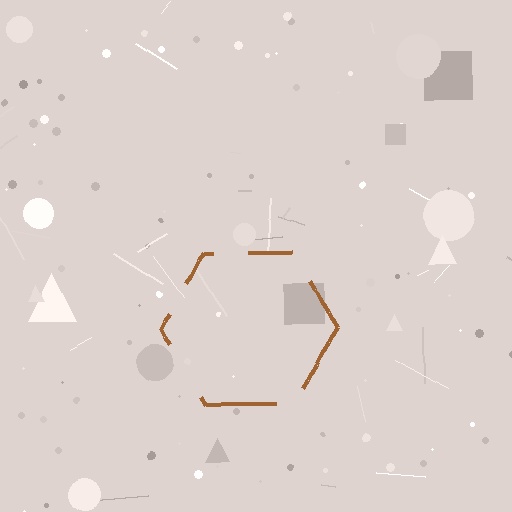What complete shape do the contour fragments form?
The contour fragments form a hexagon.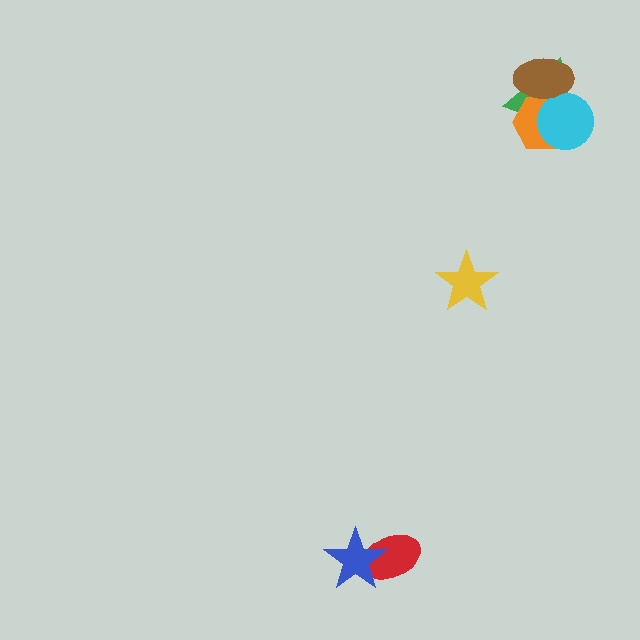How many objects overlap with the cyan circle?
3 objects overlap with the cyan circle.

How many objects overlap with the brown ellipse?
3 objects overlap with the brown ellipse.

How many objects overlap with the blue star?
1 object overlaps with the blue star.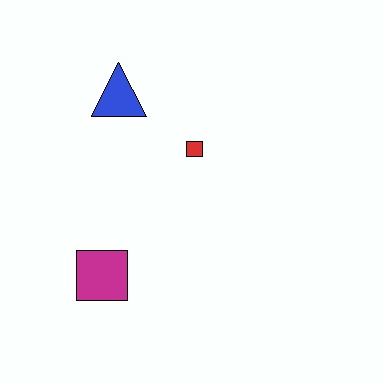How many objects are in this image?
There are 3 objects.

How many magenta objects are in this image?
There is 1 magenta object.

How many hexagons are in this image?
There are no hexagons.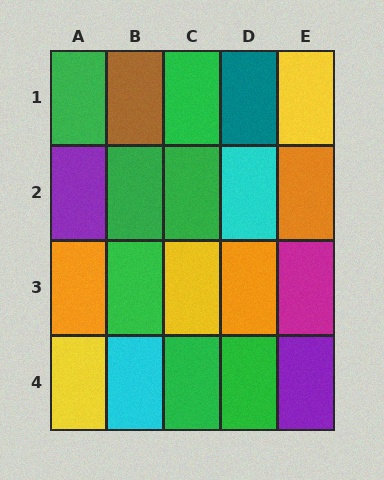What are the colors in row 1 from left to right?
Green, brown, green, teal, yellow.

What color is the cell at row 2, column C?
Green.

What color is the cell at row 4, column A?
Yellow.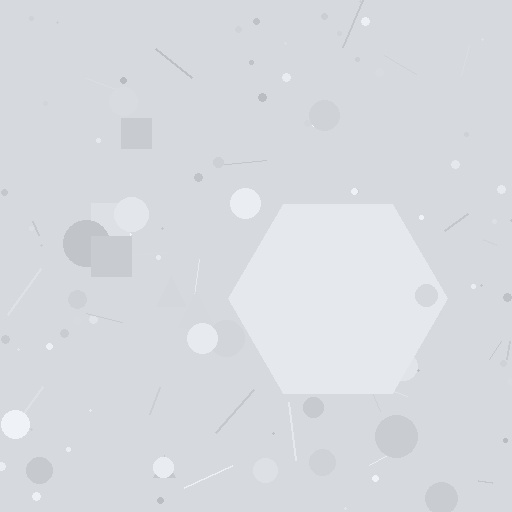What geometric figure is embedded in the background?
A hexagon is embedded in the background.